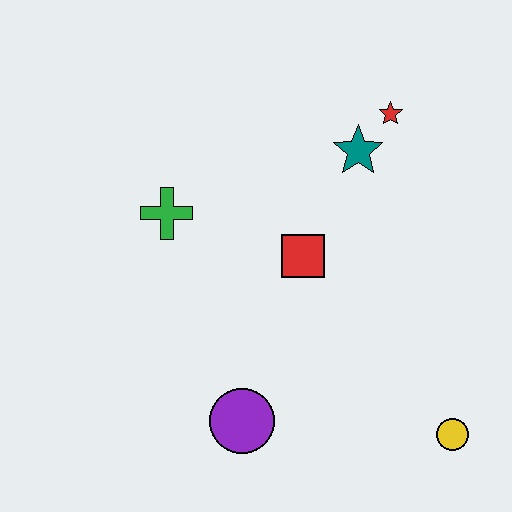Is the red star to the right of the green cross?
Yes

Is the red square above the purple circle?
Yes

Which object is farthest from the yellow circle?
The green cross is farthest from the yellow circle.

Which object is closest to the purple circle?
The red square is closest to the purple circle.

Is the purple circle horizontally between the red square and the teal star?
No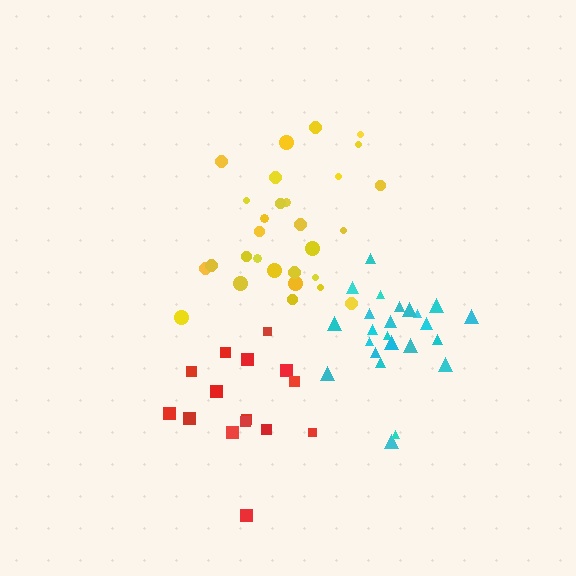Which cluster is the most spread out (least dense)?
Red.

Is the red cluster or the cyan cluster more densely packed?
Cyan.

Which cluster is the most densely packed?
Cyan.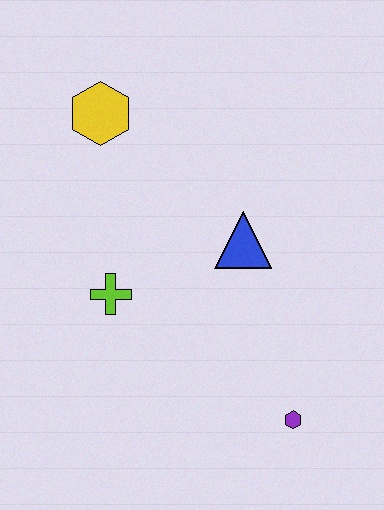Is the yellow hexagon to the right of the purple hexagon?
No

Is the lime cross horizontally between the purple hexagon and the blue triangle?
No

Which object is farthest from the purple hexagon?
The yellow hexagon is farthest from the purple hexagon.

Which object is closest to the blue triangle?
The lime cross is closest to the blue triangle.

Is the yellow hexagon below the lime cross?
No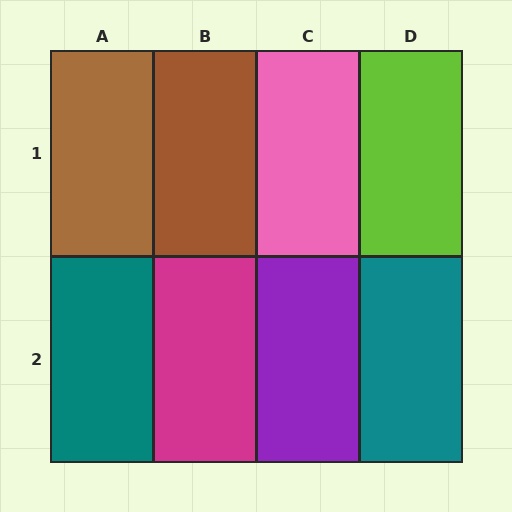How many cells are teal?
2 cells are teal.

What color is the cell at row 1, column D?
Lime.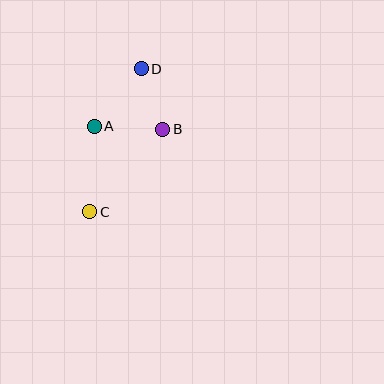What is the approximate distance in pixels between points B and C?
The distance between B and C is approximately 111 pixels.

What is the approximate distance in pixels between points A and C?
The distance between A and C is approximately 86 pixels.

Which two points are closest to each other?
Points B and D are closest to each other.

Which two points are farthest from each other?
Points C and D are farthest from each other.